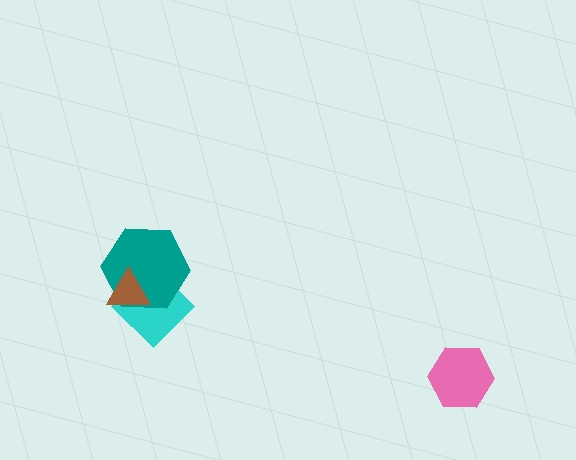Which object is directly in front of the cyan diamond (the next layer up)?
The teal hexagon is directly in front of the cyan diamond.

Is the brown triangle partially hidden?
No, no other shape covers it.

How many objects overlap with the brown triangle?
2 objects overlap with the brown triangle.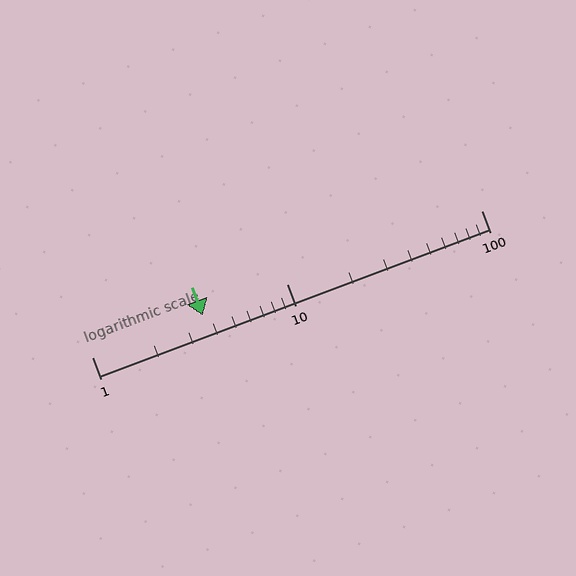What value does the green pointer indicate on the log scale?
The pointer indicates approximately 3.7.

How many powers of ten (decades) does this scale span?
The scale spans 2 decades, from 1 to 100.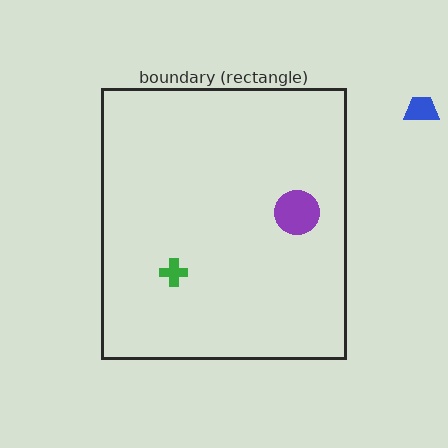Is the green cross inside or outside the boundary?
Inside.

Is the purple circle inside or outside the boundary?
Inside.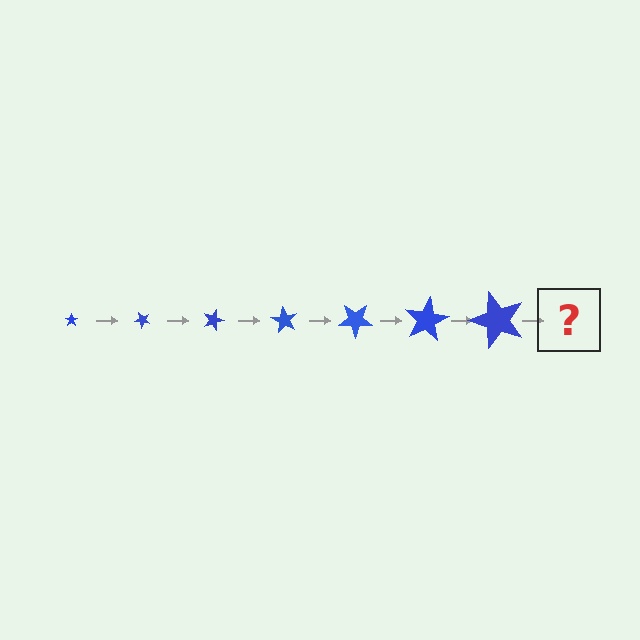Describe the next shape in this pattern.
It should be a star, larger than the previous one and rotated 315 degrees from the start.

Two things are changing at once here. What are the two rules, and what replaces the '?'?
The two rules are that the star grows larger each step and it rotates 45 degrees each step. The '?' should be a star, larger than the previous one and rotated 315 degrees from the start.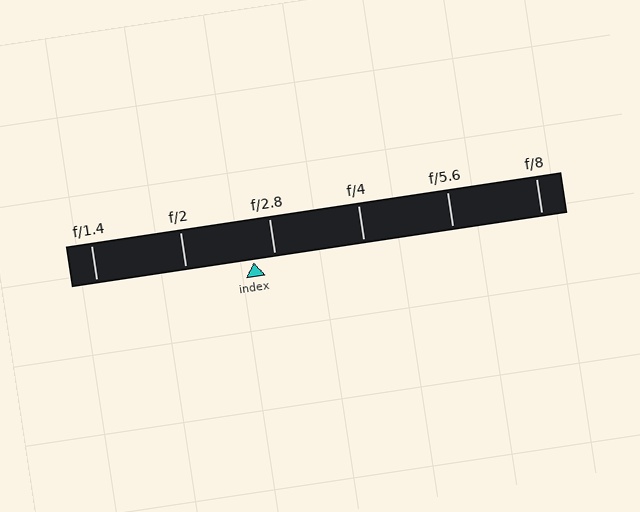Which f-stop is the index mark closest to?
The index mark is closest to f/2.8.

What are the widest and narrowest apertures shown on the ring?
The widest aperture shown is f/1.4 and the narrowest is f/8.